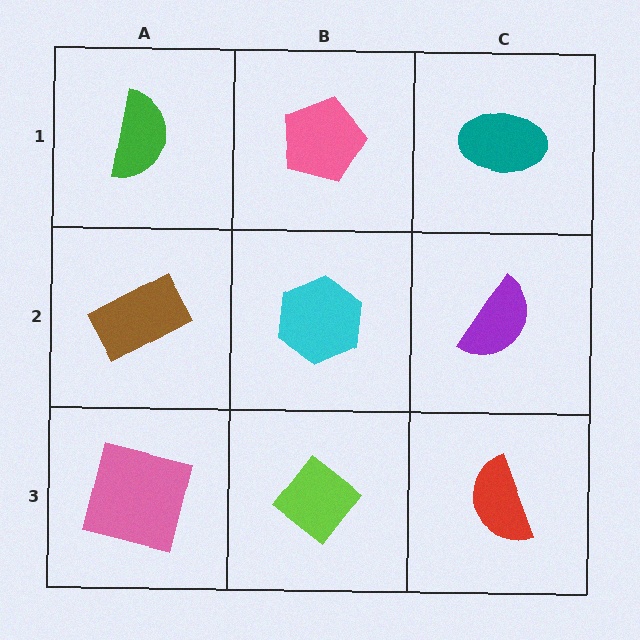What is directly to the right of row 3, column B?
A red semicircle.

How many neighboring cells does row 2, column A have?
3.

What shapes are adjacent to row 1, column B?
A cyan hexagon (row 2, column B), a green semicircle (row 1, column A), a teal ellipse (row 1, column C).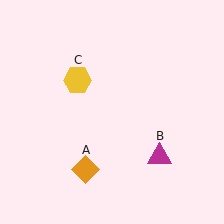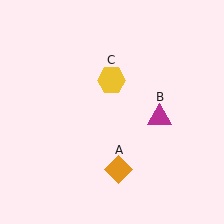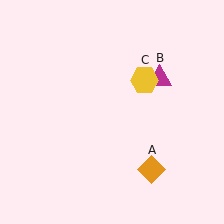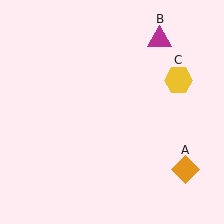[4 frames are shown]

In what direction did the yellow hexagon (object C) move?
The yellow hexagon (object C) moved right.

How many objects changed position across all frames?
3 objects changed position: orange diamond (object A), magenta triangle (object B), yellow hexagon (object C).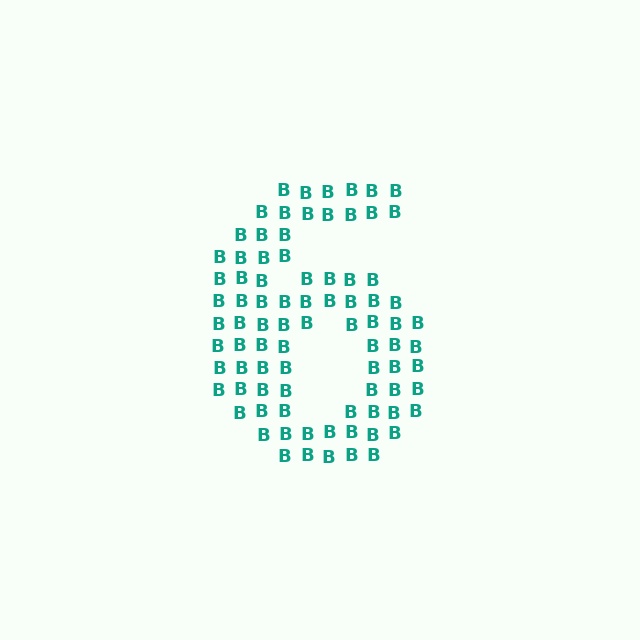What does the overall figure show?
The overall figure shows the digit 6.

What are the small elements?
The small elements are letter B's.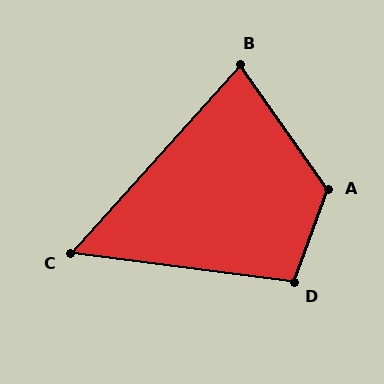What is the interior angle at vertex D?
Approximately 103 degrees (obtuse).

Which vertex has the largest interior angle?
A, at approximately 125 degrees.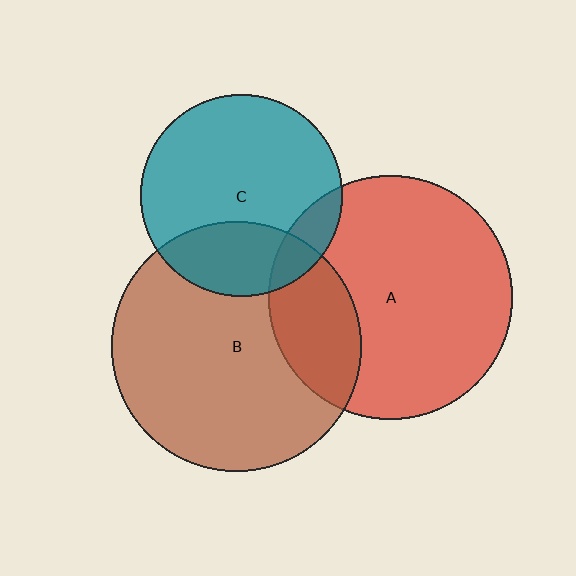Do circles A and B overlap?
Yes.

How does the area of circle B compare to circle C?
Approximately 1.5 times.